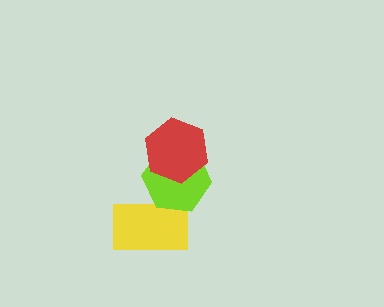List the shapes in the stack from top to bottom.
From top to bottom: the red hexagon, the lime hexagon, the yellow rectangle.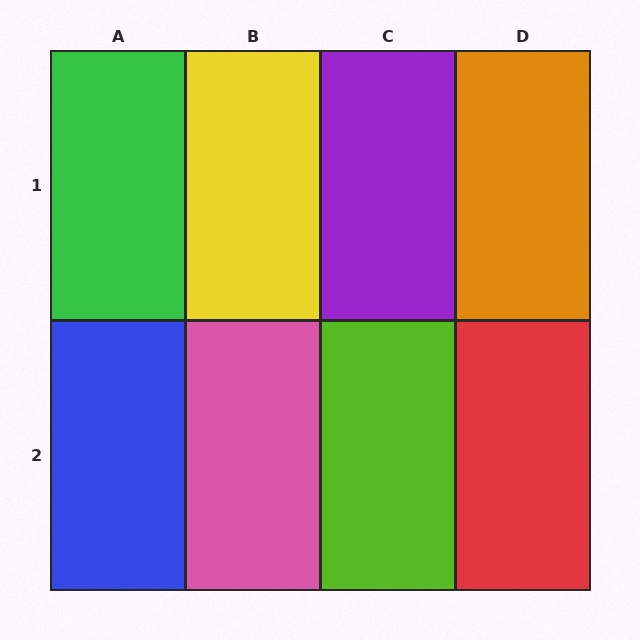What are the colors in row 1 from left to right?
Green, yellow, purple, orange.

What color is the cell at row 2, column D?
Red.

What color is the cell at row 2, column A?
Blue.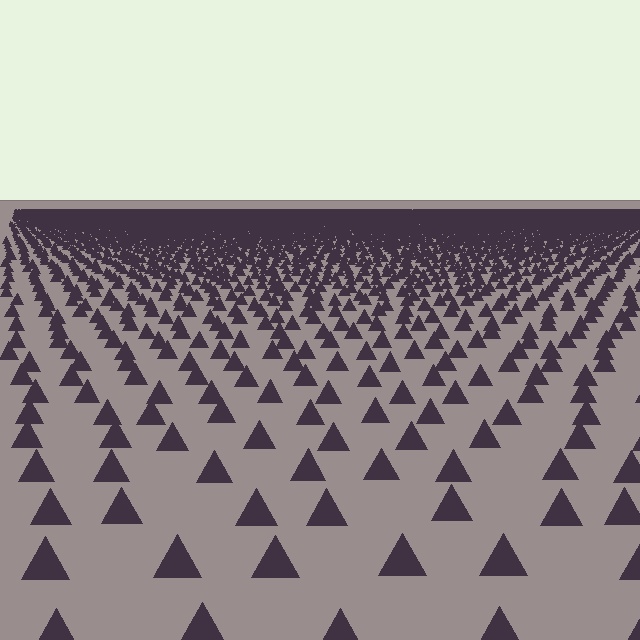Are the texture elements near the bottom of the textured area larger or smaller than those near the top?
Larger. Near the bottom, elements are closer to the viewer and appear at a bigger on-screen size.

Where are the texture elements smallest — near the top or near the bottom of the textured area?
Near the top.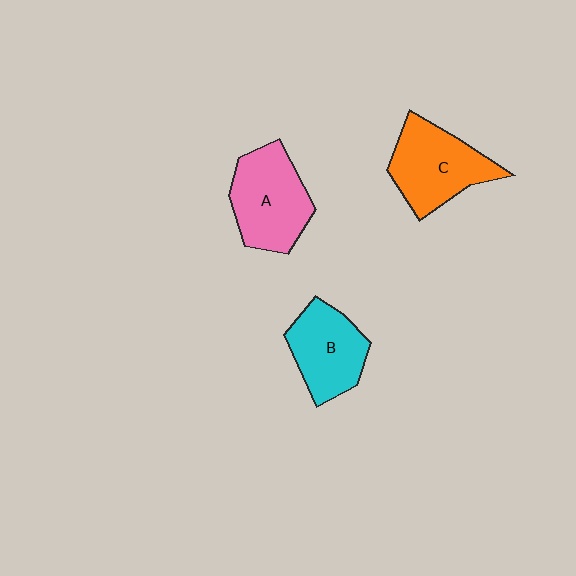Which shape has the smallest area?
Shape B (cyan).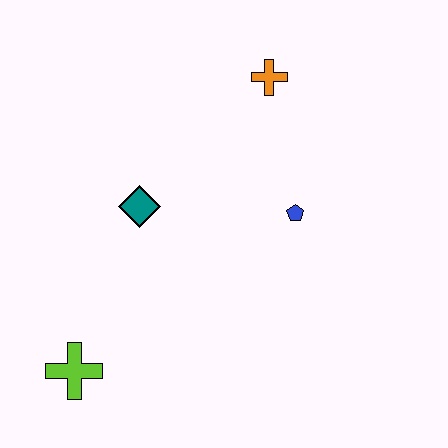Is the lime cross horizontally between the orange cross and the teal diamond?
No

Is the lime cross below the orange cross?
Yes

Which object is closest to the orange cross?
The blue pentagon is closest to the orange cross.